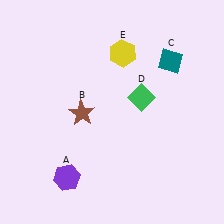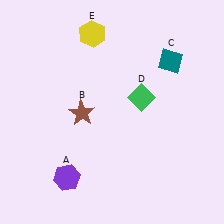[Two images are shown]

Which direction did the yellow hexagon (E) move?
The yellow hexagon (E) moved left.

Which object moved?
The yellow hexagon (E) moved left.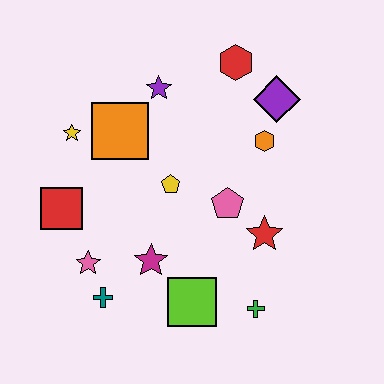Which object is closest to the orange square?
The yellow star is closest to the orange square.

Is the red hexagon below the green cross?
No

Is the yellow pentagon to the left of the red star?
Yes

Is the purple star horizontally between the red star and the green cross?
No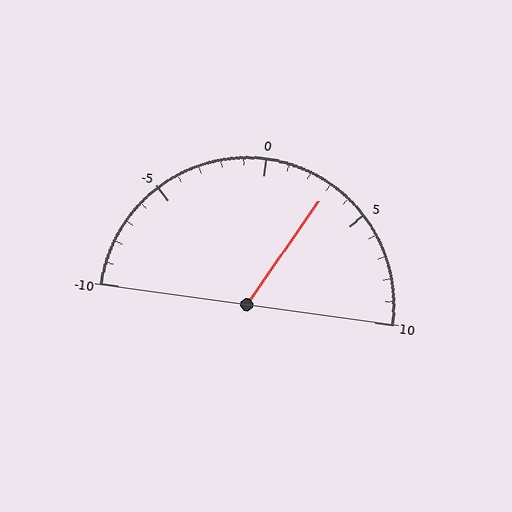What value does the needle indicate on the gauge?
The needle indicates approximately 3.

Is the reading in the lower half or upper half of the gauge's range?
The reading is in the upper half of the range (-10 to 10).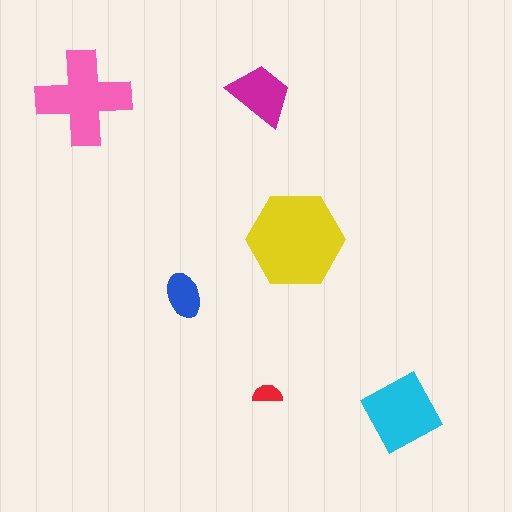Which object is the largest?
The yellow hexagon.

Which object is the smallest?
The red semicircle.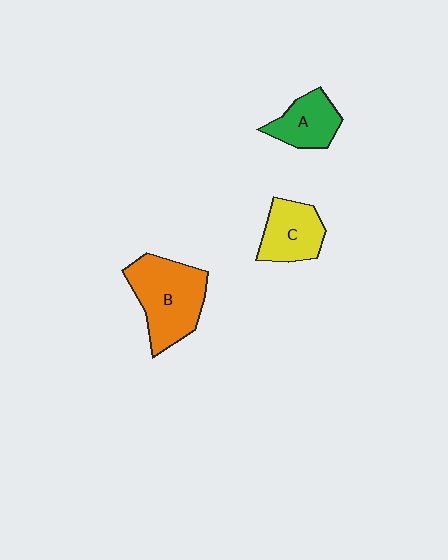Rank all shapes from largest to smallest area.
From largest to smallest: B (orange), C (yellow), A (green).